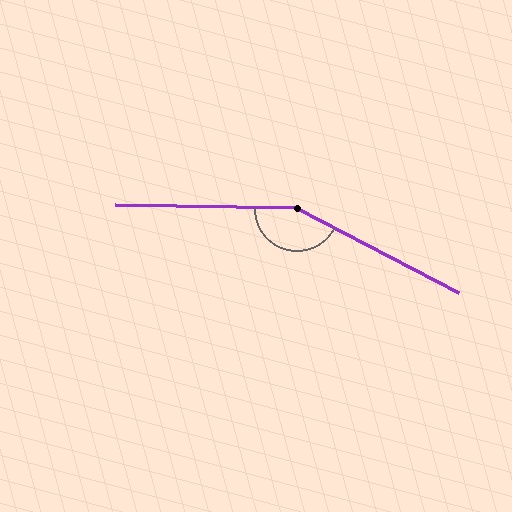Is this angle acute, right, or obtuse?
It is obtuse.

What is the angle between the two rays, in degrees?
Approximately 153 degrees.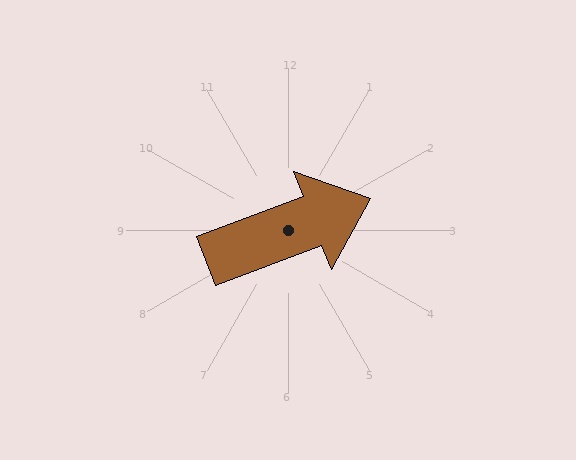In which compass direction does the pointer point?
East.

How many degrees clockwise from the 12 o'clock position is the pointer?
Approximately 69 degrees.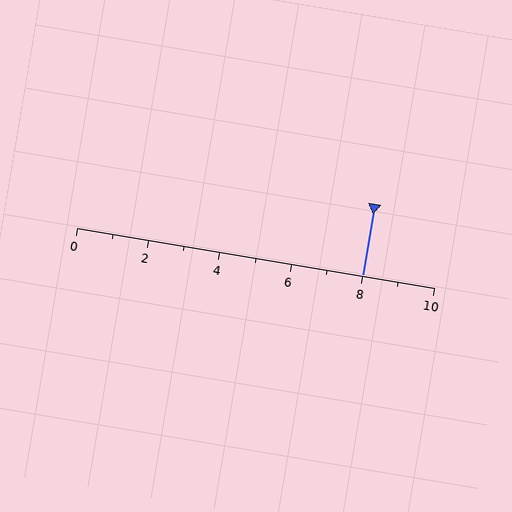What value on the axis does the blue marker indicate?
The marker indicates approximately 8.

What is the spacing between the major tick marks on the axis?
The major ticks are spaced 2 apart.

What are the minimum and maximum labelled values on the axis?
The axis runs from 0 to 10.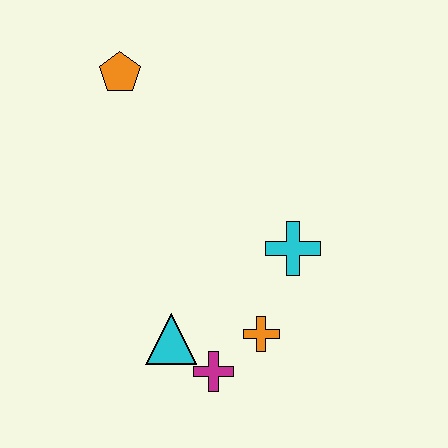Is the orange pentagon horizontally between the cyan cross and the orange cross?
No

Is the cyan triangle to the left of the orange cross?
Yes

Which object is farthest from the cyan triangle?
The orange pentagon is farthest from the cyan triangle.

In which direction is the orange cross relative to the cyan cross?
The orange cross is below the cyan cross.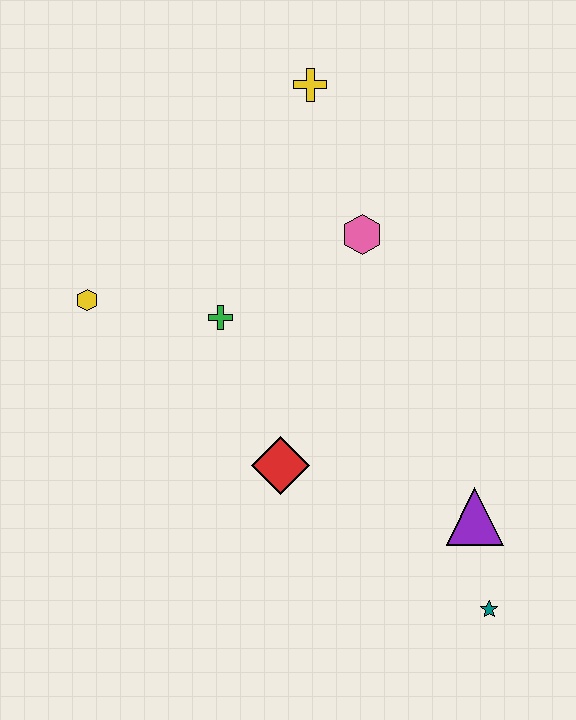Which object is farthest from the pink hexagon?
The teal star is farthest from the pink hexagon.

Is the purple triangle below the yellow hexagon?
Yes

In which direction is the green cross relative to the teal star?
The green cross is above the teal star.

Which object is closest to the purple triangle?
The teal star is closest to the purple triangle.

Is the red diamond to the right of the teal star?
No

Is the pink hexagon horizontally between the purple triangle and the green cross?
Yes